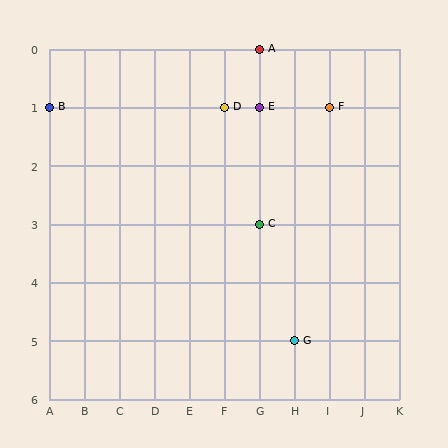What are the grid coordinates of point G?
Point G is at grid coordinates (H, 5).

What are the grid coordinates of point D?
Point D is at grid coordinates (F, 1).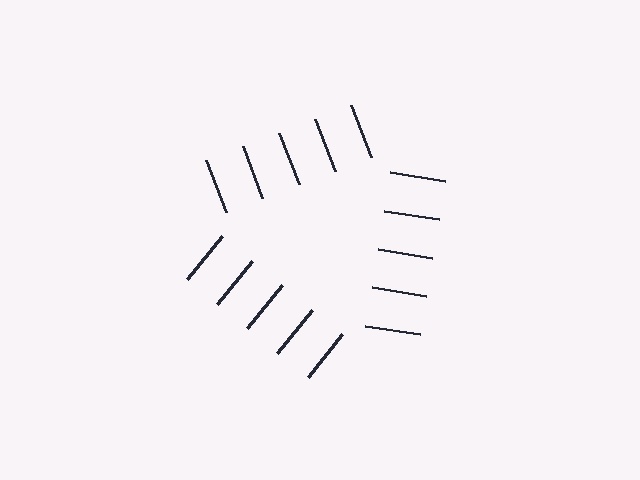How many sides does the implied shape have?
3 sides — the line-ends trace a triangle.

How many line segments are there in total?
15 — 5 along each of the 3 edges.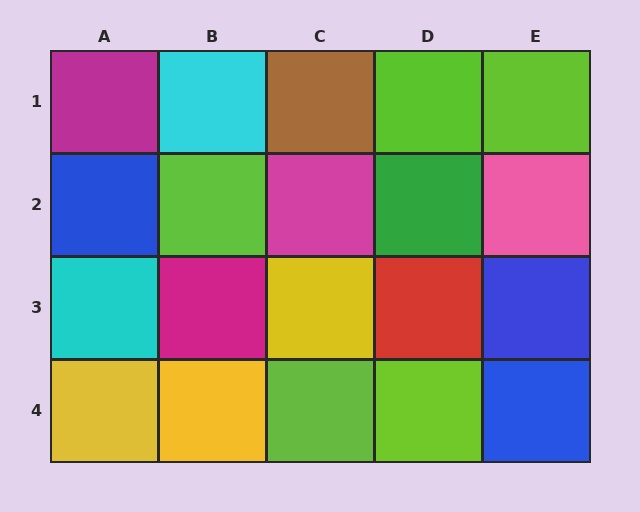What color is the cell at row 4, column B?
Yellow.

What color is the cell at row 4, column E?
Blue.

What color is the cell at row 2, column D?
Green.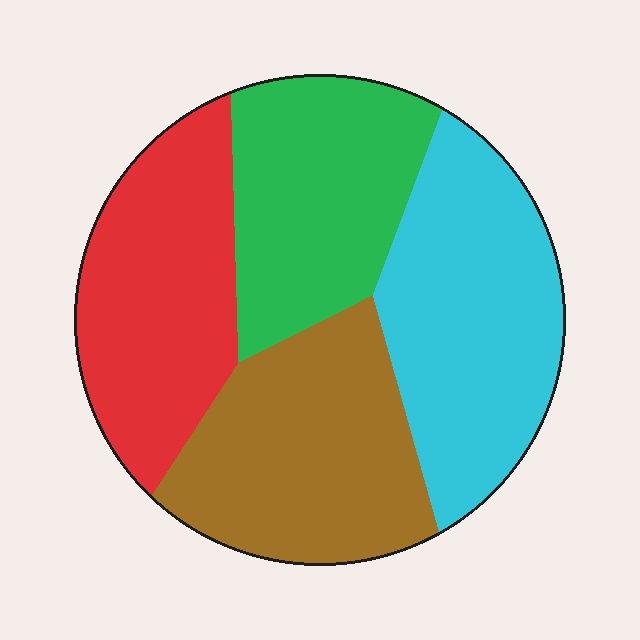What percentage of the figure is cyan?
Cyan covers 28% of the figure.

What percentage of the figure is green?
Green takes up less than a quarter of the figure.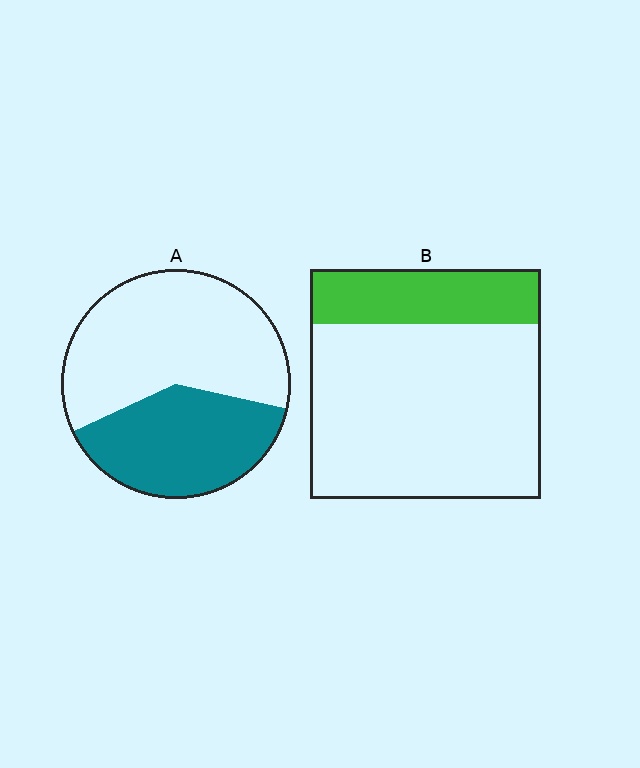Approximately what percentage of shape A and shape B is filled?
A is approximately 40% and B is approximately 25%.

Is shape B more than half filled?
No.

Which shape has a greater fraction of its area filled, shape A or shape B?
Shape A.